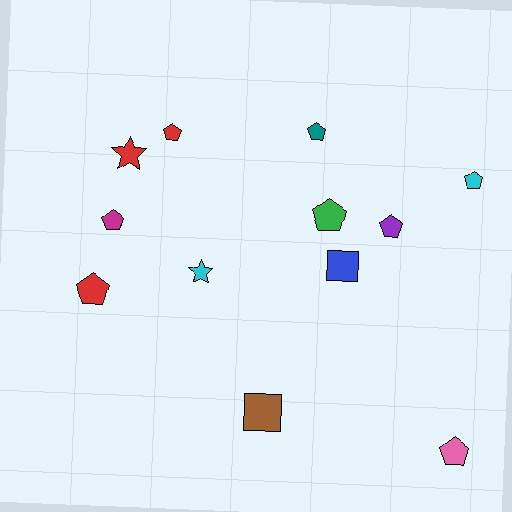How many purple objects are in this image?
There is 1 purple object.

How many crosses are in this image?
There are no crosses.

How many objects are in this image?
There are 12 objects.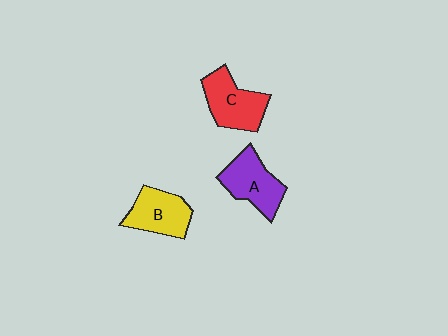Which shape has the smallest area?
Shape B (yellow).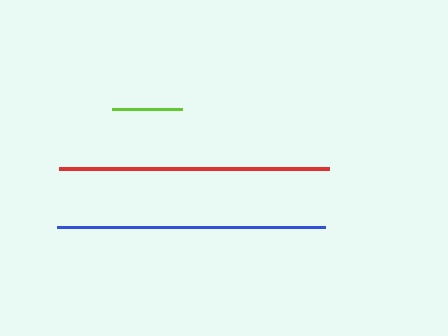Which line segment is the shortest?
The lime line is the shortest at approximately 70 pixels.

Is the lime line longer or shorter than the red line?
The red line is longer than the lime line.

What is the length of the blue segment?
The blue segment is approximately 268 pixels long.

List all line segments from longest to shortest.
From longest to shortest: red, blue, lime.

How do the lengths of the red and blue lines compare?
The red and blue lines are approximately the same length.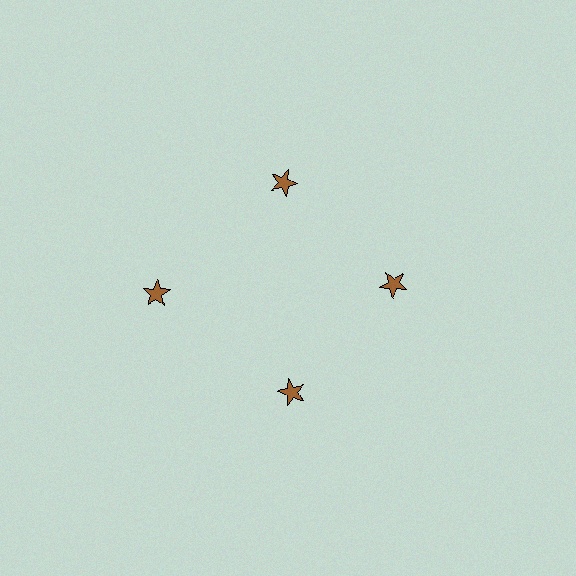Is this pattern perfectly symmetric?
No. The 4 brown stars are arranged in a ring, but one element near the 9 o'clock position is pushed outward from the center, breaking the 4-fold rotational symmetry.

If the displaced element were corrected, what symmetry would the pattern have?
It would have 4-fold rotational symmetry — the pattern would map onto itself every 90 degrees.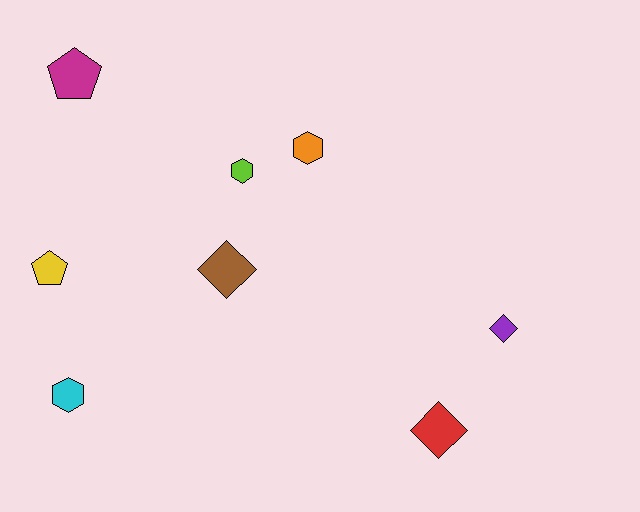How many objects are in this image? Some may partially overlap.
There are 8 objects.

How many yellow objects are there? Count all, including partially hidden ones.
There is 1 yellow object.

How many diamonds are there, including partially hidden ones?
There are 3 diamonds.